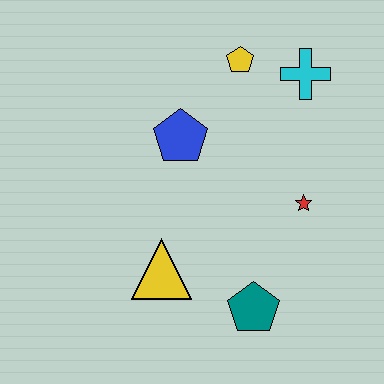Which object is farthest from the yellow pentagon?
The teal pentagon is farthest from the yellow pentagon.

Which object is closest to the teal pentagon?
The yellow triangle is closest to the teal pentagon.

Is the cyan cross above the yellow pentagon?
No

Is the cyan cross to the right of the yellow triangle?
Yes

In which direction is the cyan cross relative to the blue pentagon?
The cyan cross is to the right of the blue pentagon.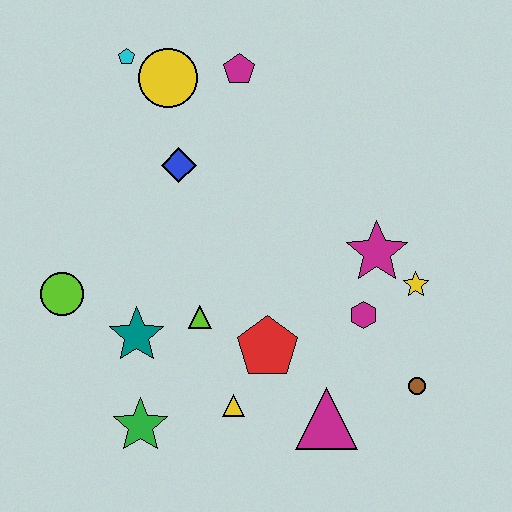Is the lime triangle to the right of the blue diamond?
Yes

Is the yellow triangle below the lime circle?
Yes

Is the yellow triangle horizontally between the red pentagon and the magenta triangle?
No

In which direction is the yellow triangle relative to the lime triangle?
The yellow triangle is below the lime triangle.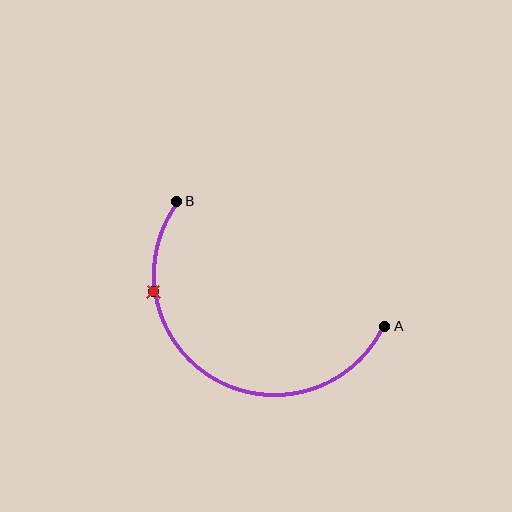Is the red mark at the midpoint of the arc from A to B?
No. The red mark lies on the arc but is closer to endpoint B. The arc midpoint would be at the point on the curve equidistant along the arc from both A and B.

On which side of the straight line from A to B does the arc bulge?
The arc bulges below the straight line connecting A and B.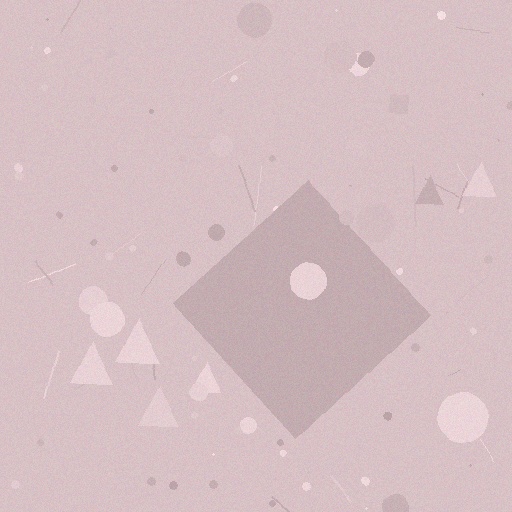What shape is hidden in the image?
A diamond is hidden in the image.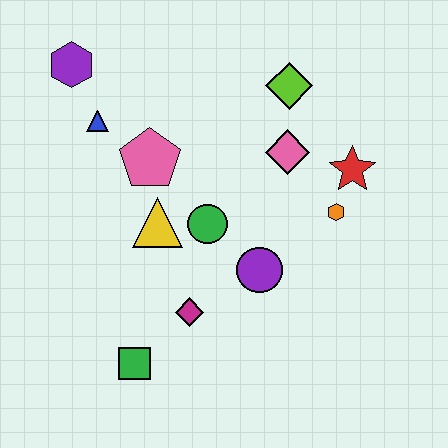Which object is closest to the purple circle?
The green circle is closest to the purple circle.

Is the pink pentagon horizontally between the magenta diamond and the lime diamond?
No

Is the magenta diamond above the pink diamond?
No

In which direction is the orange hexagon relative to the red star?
The orange hexagon is below the red star.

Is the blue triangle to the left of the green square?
Yes